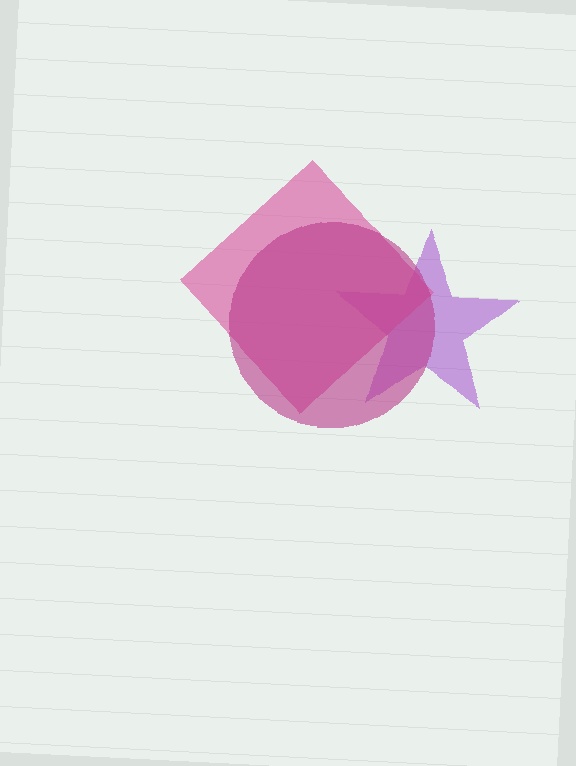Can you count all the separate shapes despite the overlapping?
Yes, there are 3 separate shapes.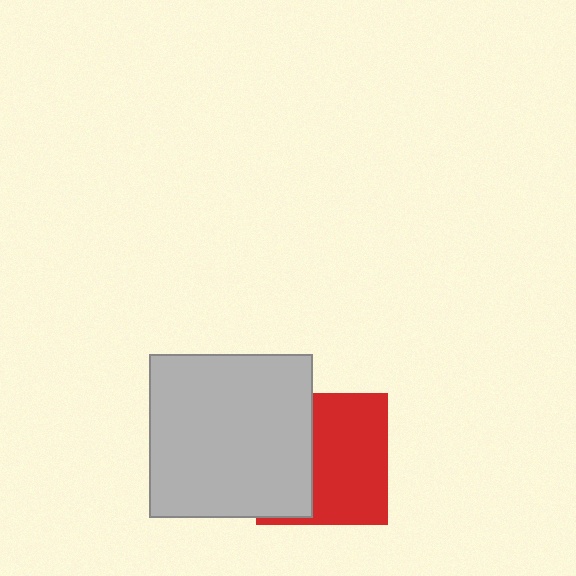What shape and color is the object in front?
The object in front is a light gray square.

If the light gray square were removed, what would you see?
You would see the complete red square.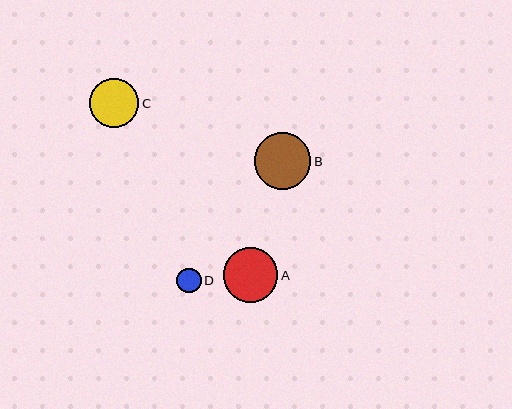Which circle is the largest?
Circle B is the largest with a size of approximately 57 pixels.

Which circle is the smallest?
Circle D is the smallest with a size of approximately 24 pixels.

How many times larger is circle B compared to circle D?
Circle B is approximately 2.3 times the size of circle D.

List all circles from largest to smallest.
From largest to smallest: B, A, C, D.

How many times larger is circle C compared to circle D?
Circle C is approximately 2.0 times the size of circle D.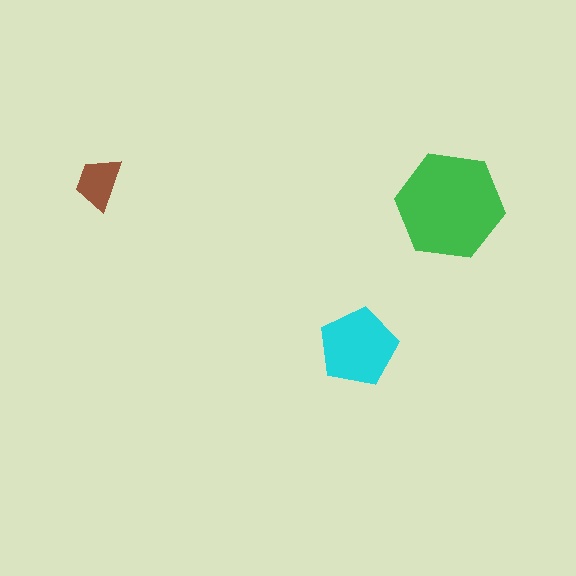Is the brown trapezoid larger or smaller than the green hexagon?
Smaller.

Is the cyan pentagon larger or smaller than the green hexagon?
Smaller.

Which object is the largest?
The green hexagon.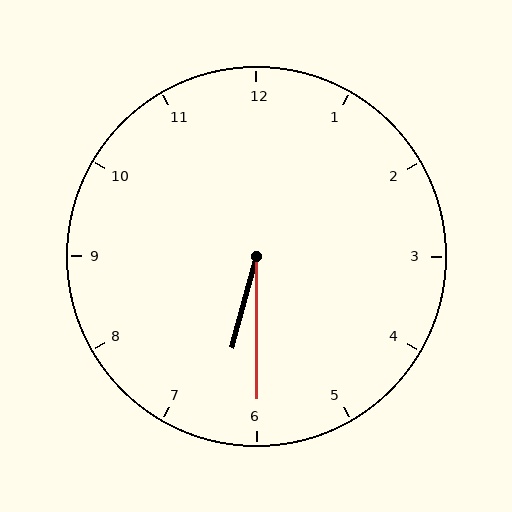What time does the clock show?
6:30.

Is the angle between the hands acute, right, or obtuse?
It is acute.